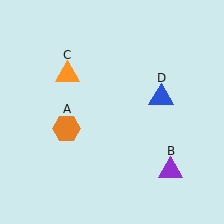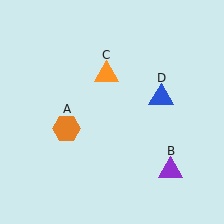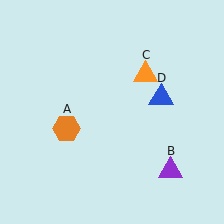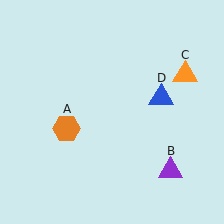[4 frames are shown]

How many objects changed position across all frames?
1 object changed position: orange triangle (object C).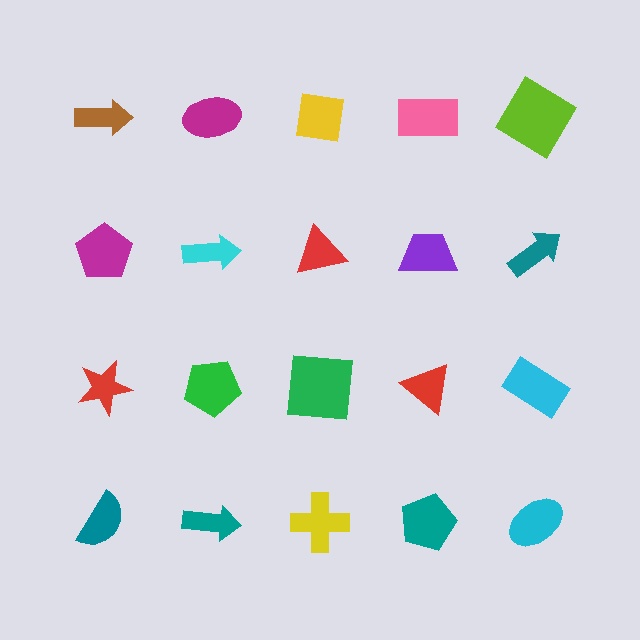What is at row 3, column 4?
A red triangle.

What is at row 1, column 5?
A lime diamond.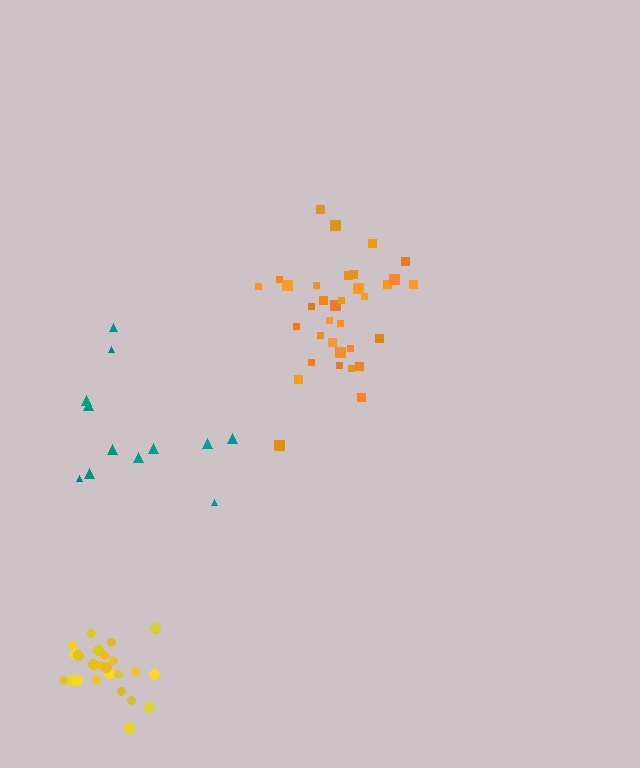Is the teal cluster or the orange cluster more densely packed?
Orange.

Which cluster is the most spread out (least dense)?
Teal.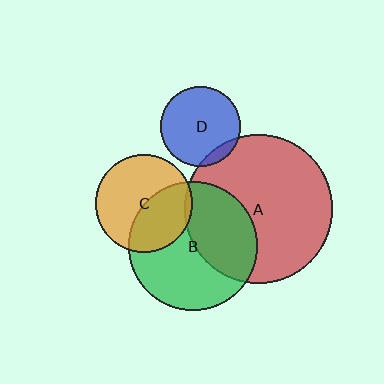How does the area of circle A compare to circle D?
Approximately 3.5 times.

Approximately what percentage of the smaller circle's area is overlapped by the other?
Approximately 10%.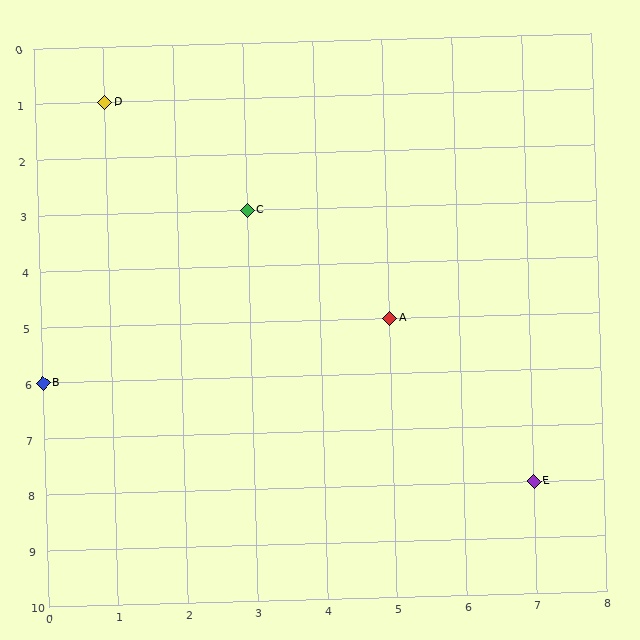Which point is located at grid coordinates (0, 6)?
Point B is at (0, 6).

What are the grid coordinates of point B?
Point B is at grid coordinates (0, 6).